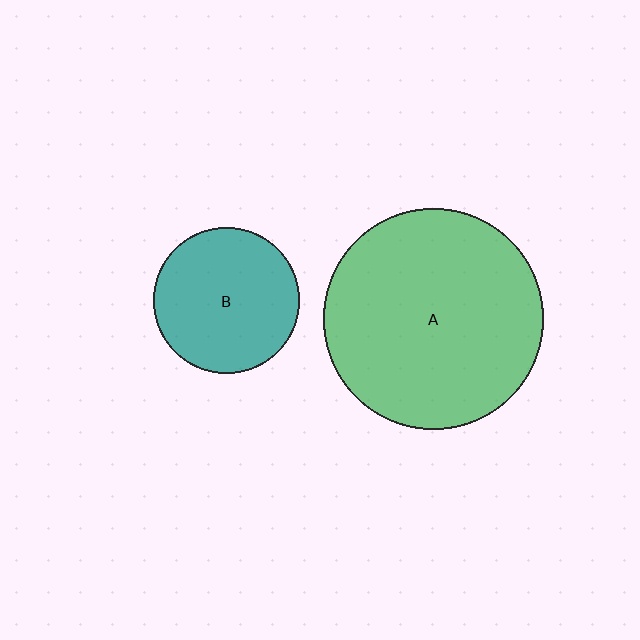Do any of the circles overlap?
No, none of the circles overlap.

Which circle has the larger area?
Circle A (green).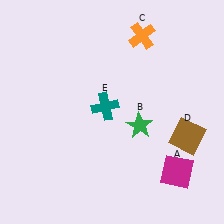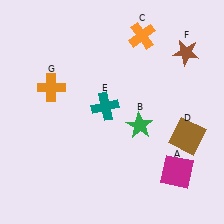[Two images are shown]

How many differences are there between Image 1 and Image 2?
There are 2 differences between the two images.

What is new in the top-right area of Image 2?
A brown star (F) was added in the top-right area of Image 2.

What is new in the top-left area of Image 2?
An orange cross (G) was added in the top-left area of Image 2.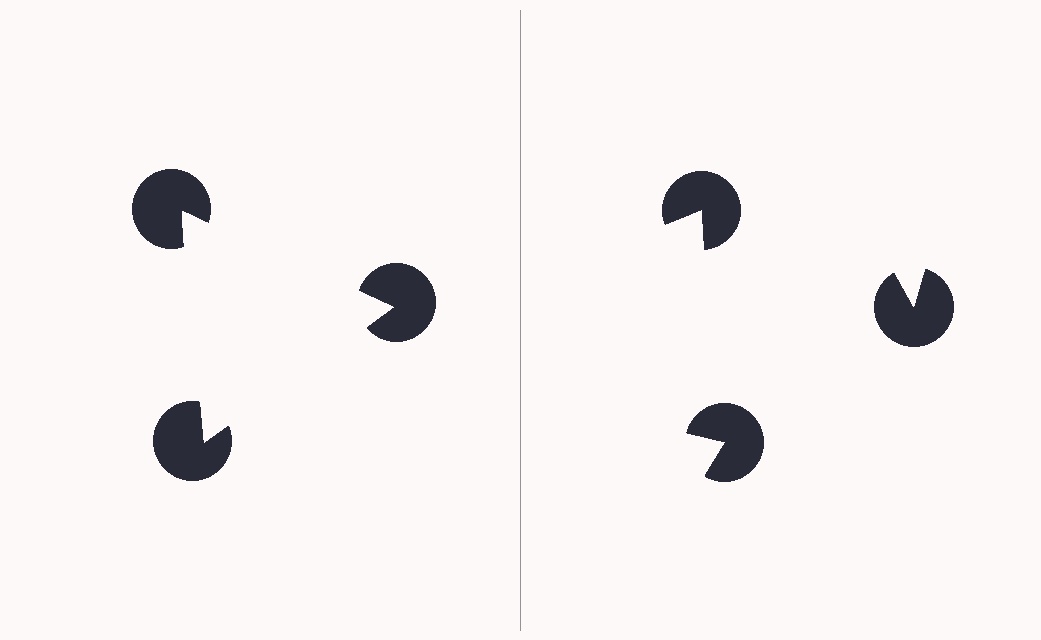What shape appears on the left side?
An illusory triangle.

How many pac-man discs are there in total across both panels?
6 — 3 on each side.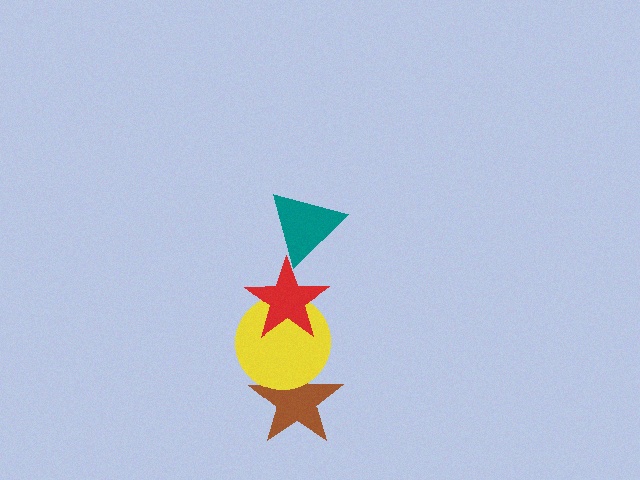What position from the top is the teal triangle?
The teal triangle is 1st from the top.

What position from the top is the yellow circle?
The yellow circle is 3rd from the top.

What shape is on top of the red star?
The teal triangle is on top of the red star.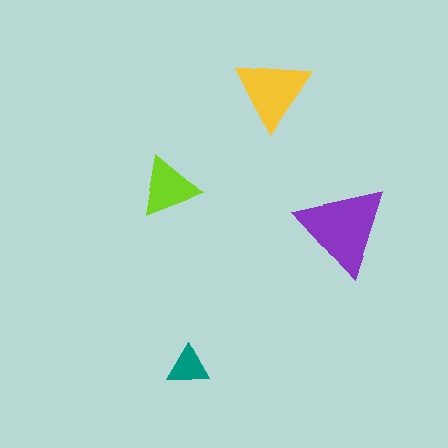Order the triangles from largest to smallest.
the purple one, the yellow one, the lime one, the teal one.